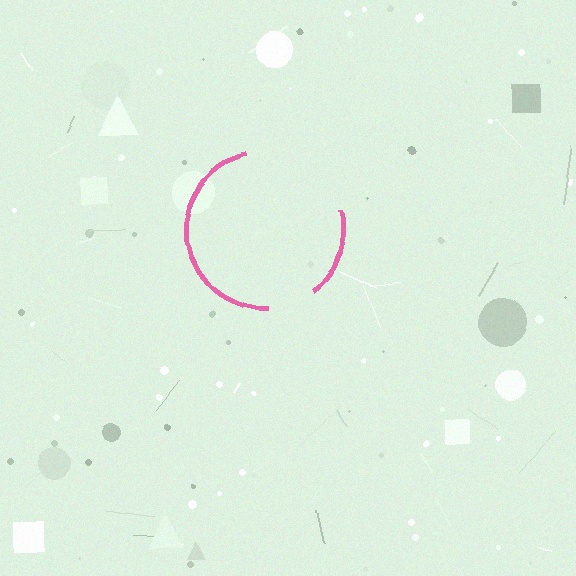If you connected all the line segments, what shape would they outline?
They would outline a circle.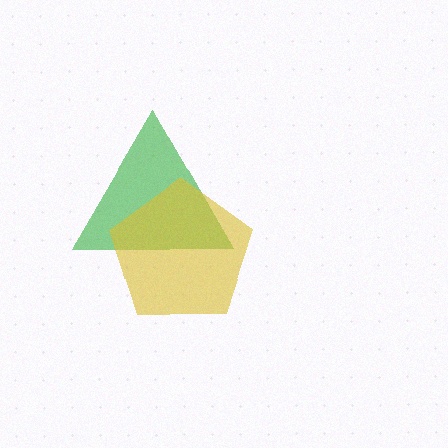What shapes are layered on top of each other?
The layered shapes are: a green triangle, a yellow pentagon.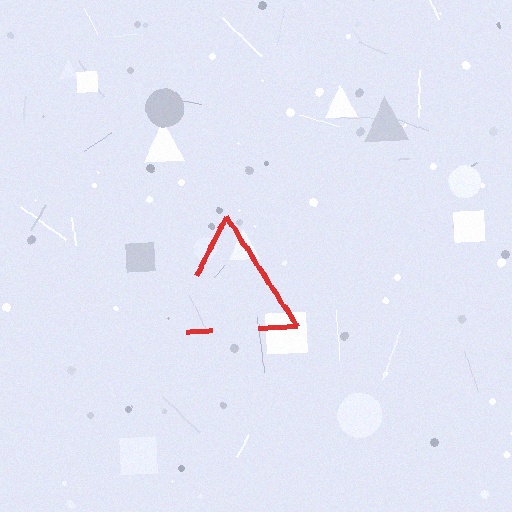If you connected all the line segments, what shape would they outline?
They would outline a triangle.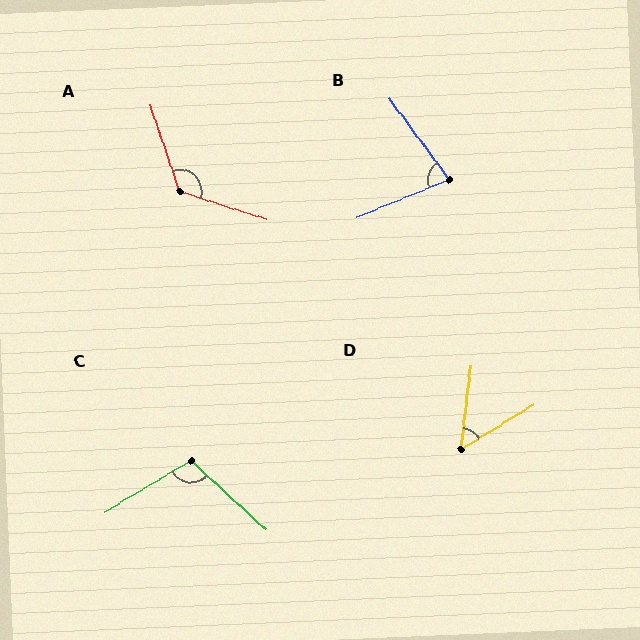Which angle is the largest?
A, at approximately 127 degrees.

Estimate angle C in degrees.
Approximately 106 degrees.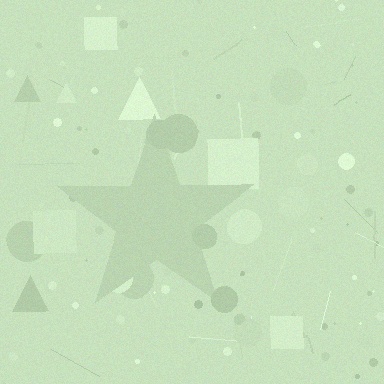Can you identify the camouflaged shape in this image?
The camouflaged shape is a star.